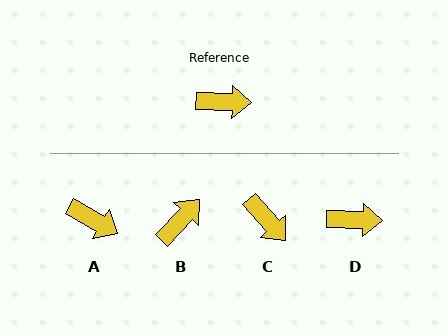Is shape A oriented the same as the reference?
No, it is off by about 28 degrees.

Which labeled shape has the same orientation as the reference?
D.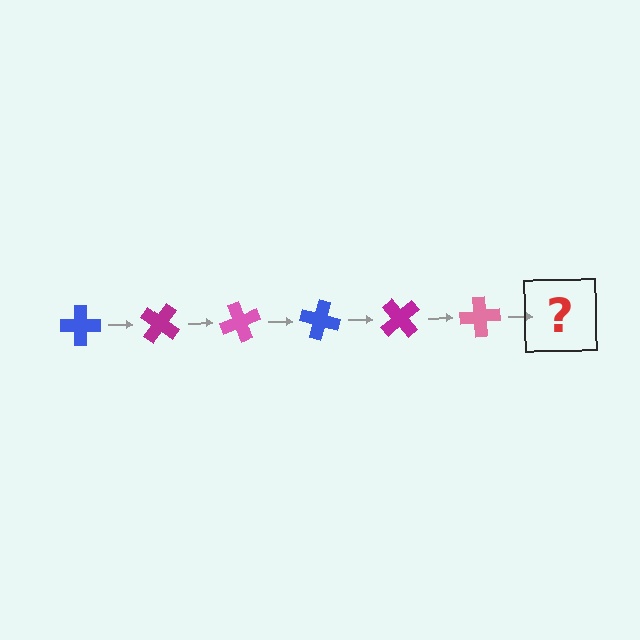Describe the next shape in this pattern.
It should be a blue cross, rotated 210 degrees from the start.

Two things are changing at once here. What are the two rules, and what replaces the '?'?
The two rules are that it rotates 35 degrees each step and the color cycles through blue, magenta, and pink. The '?' should be a blue cross, rotated 210 degrees from the start.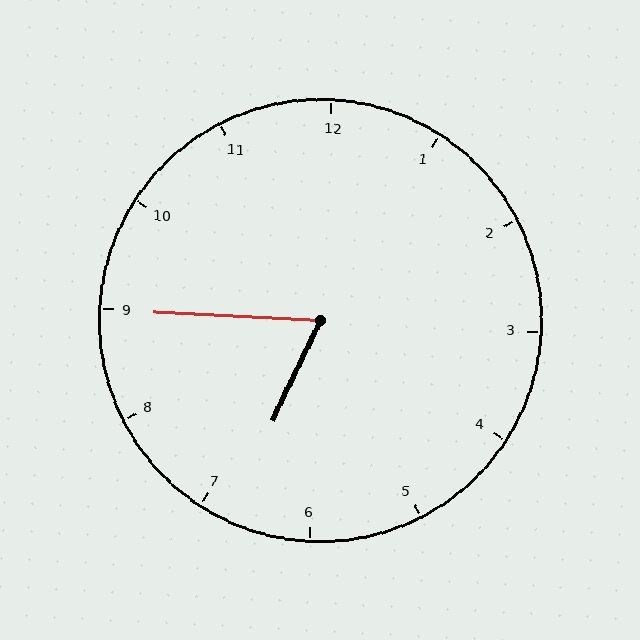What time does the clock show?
6:45.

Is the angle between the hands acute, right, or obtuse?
It is acute.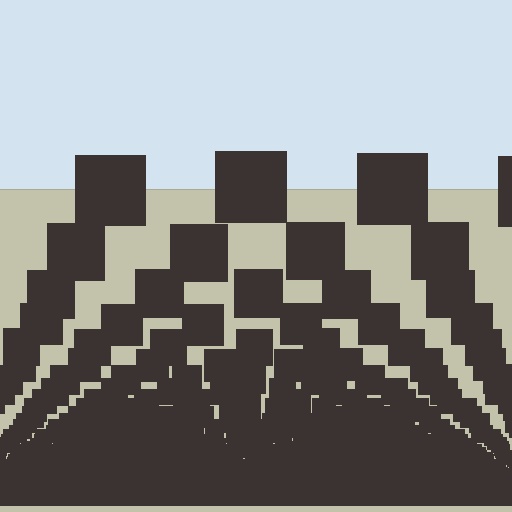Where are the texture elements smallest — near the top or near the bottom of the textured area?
Near the bottom.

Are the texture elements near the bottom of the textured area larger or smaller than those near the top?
Smaller. The gradient is inverted — elements near the bottom are smaller and denser.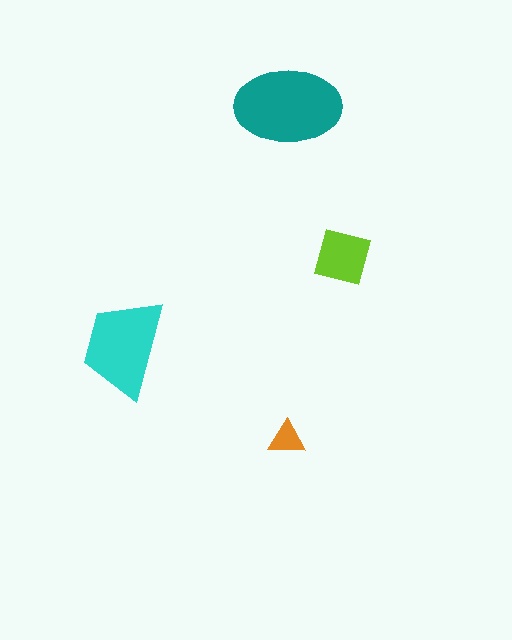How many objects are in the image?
There are 4 objects in the image.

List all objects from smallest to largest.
The orange triangle, the lime square, the cyan trapezoid, the teal ellipse.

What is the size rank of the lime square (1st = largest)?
3rd.